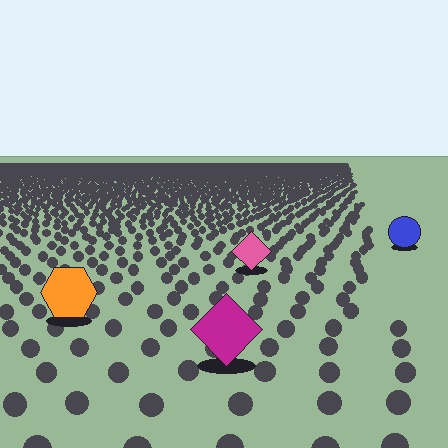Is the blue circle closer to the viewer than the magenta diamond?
No. The magenta diamond is closer — you can tell from the texture gradient: the ground texture is coarser near it.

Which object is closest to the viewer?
The magenta diamond is closest. The texture marks near it are larger and more spread out.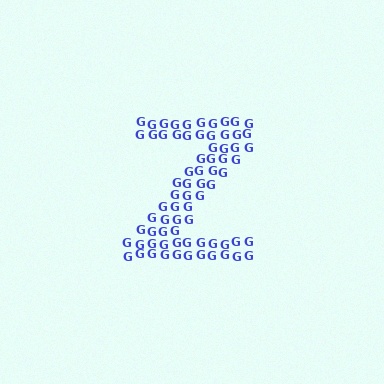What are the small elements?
The small elements are letter G's.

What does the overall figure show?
The overall figure shows the letter Z.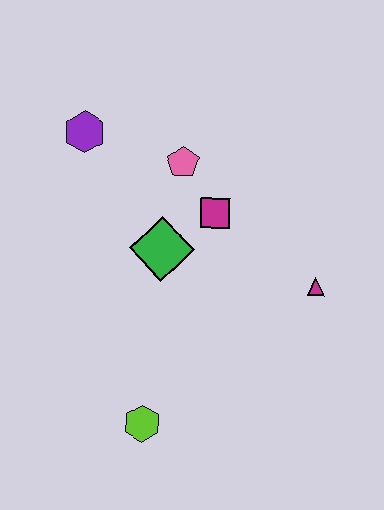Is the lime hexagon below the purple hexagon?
Yes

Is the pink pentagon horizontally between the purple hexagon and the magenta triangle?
Yes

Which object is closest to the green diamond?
The magenta square is closest to the green diamond.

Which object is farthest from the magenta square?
The lime hexagon is farthest from the magenta square.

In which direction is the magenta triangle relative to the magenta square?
The magenta triangle is to the right of the magenta square.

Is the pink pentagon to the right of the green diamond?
Yes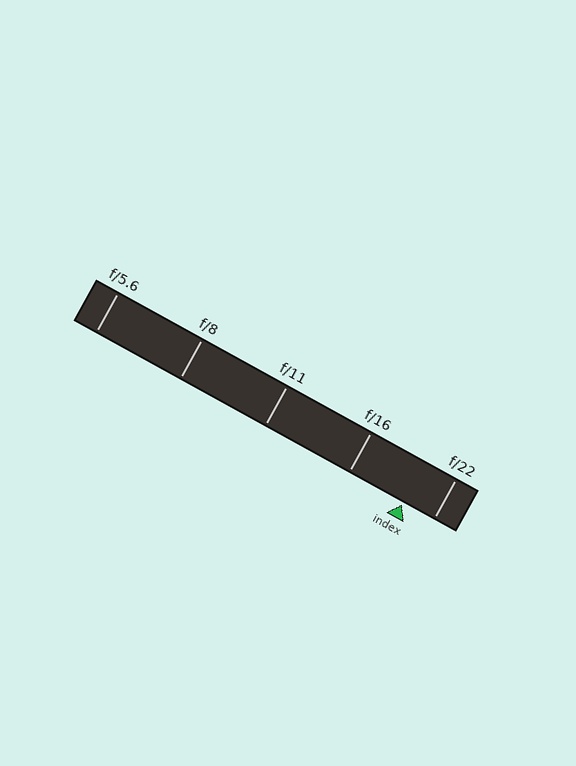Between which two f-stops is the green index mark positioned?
The index mark is between f/16 and f/22.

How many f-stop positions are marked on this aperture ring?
There are 5 f-stop positions marked.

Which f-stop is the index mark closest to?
The index mark is closest to f/22.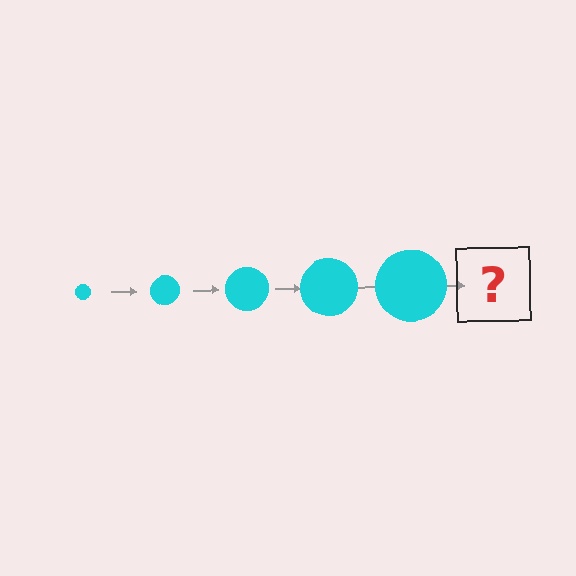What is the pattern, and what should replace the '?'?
The pattern is that the circle gets progressively larger each step. The '?' should be a cyan circle, larger than the previous one.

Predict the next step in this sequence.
The next step is a cyan circle, larger than the previous one.